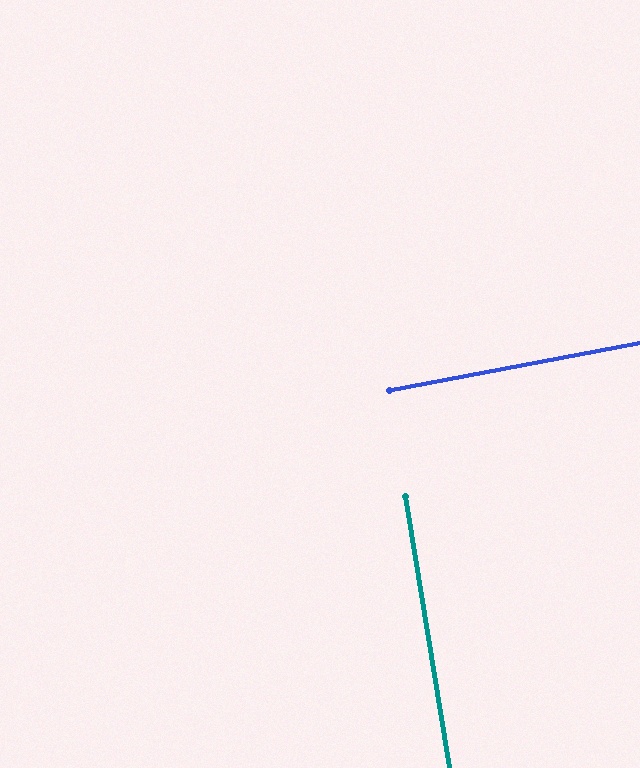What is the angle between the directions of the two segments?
Approximately 89 degrees.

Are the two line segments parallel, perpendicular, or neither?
Perpendicular — they meet at approximately 89°.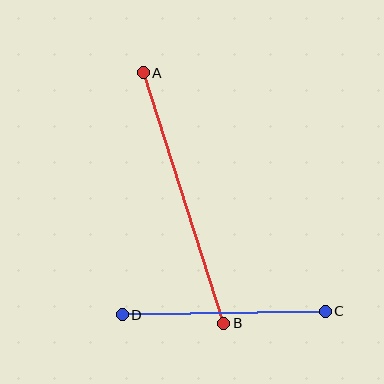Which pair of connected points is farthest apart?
Points A and B are farthest apart.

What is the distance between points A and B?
The distance is approximately 264 pixels.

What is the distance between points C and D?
The distance is approximately 203 pixels.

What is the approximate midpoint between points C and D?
The midpoint is at approximately (224, 313) pixels.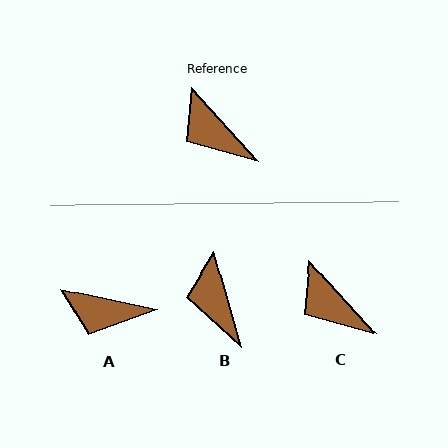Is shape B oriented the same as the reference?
No, it is off by about 26 degrees.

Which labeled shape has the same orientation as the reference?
C.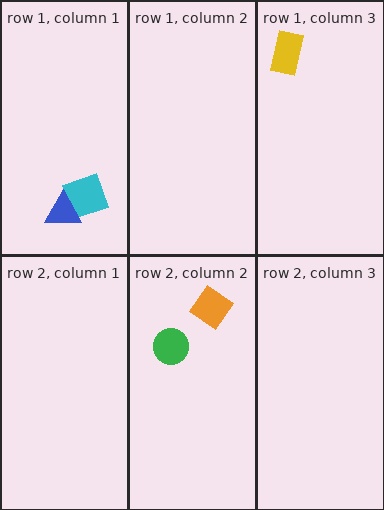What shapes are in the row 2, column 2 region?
The orange diamond, the green circle.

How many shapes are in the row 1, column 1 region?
2.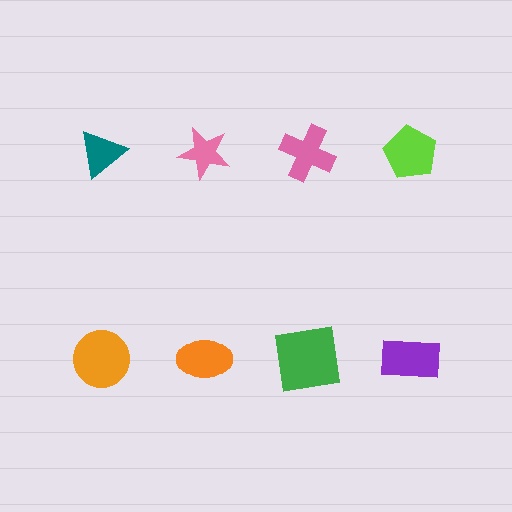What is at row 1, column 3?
A pink cross.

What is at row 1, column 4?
A lime pentagon.